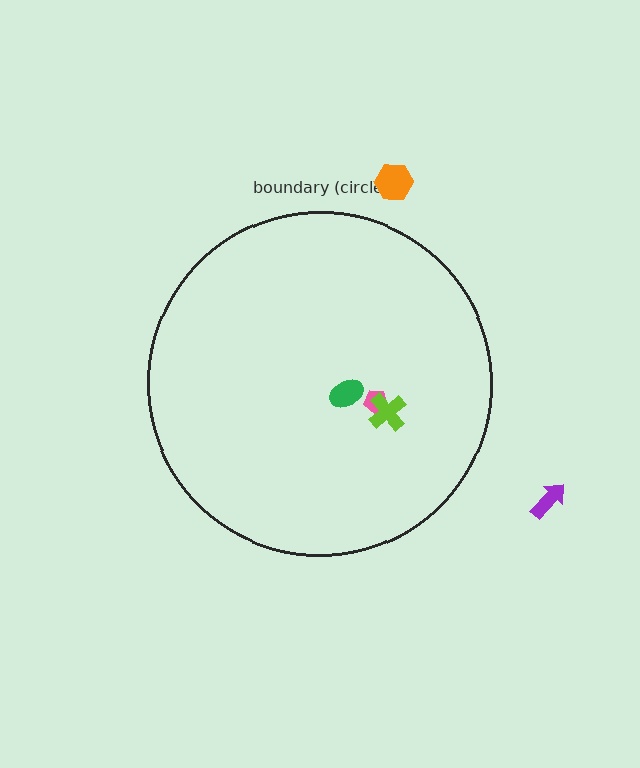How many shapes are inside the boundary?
3 inside, 2 outside.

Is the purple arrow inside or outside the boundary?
Outside.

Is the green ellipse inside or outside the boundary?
Inside.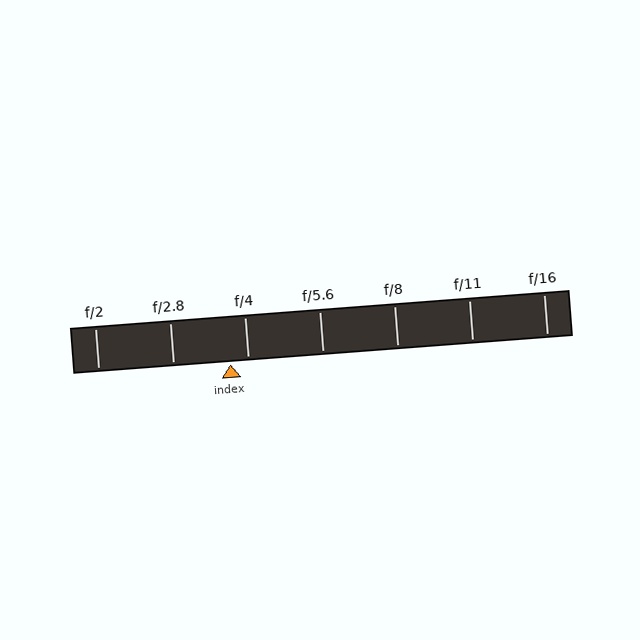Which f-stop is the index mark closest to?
The index mark is closest to f/4.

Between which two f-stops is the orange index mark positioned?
The index mark is between f/2.8 and f/4.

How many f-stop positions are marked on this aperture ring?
There are 7 f-stop positions marked.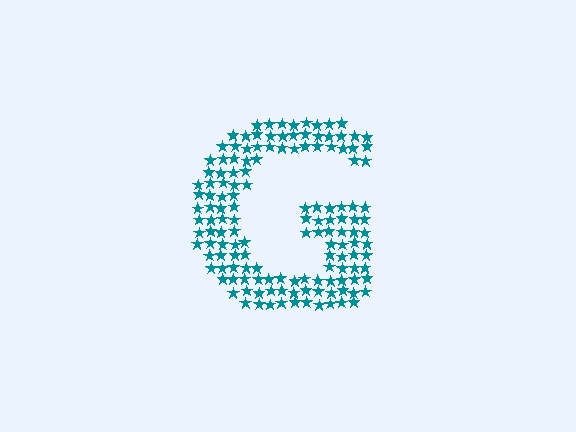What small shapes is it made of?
It is made of small stars.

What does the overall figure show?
The overall figure shows the letter G.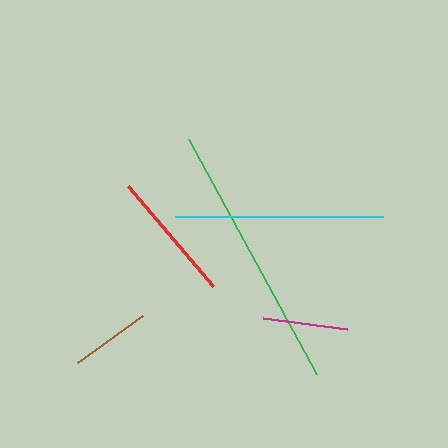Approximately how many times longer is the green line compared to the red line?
The green line is approximately 2.0 times the length of the red line.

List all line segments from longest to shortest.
From longest to shortest: green, cyan, red, magenta, brown.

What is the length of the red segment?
The red segment is approximately 131 pixels long.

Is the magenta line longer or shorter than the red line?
The red line is longer than the magenta line.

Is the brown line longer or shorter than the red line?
The red line is longer than the brown line.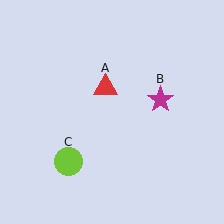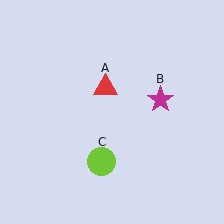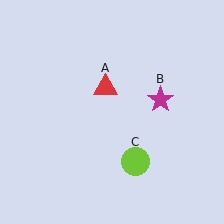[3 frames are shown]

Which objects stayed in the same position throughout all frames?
Red triangle (object A) and magenta star (object B) remained stationary.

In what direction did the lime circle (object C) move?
The lime circle (object C) moved right.